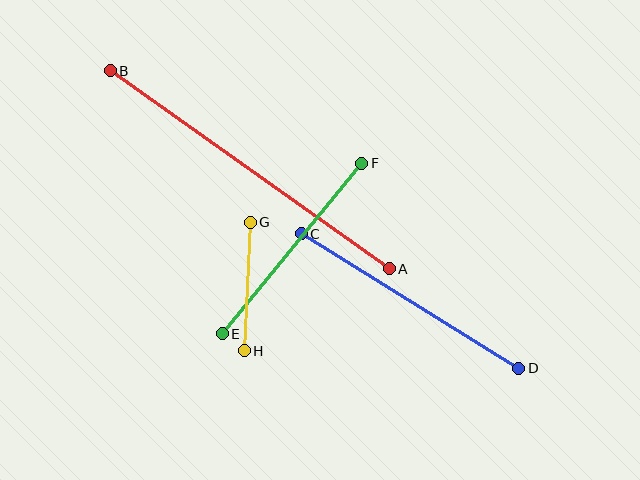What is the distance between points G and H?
The distance is approximately 129 pixels.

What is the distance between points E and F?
The distance is approximately 220 pixels.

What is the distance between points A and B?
The distance is approximately 342 pixels.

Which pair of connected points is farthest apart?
Points A and B are farthest apart.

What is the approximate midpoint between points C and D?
The midpoint is at approximately (410, 301) pixels.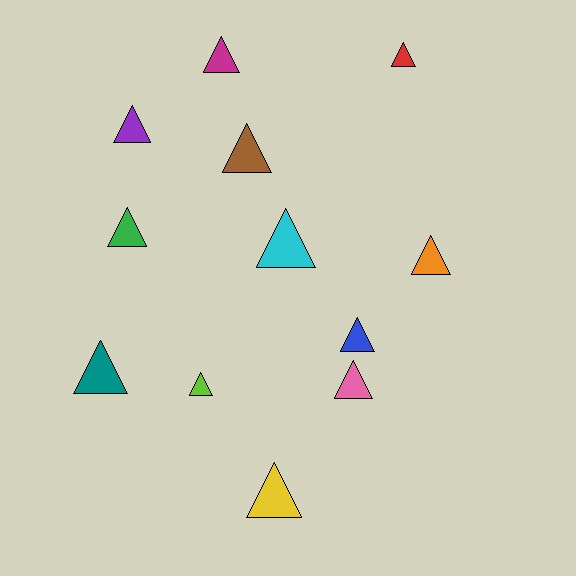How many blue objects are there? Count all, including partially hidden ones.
There is 1 blue object.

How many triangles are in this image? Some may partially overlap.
There are 12 triangles.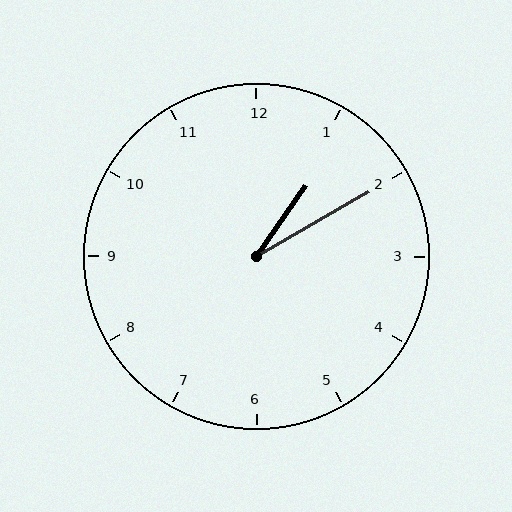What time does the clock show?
1:10.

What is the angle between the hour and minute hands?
Approximately 25 degrees.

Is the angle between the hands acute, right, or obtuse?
It is acute.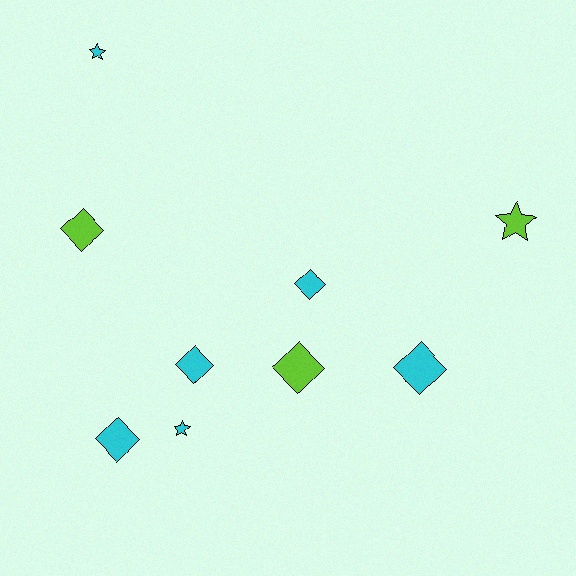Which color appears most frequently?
Cyan, with 6 objects.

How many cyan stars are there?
There are 2 cyan stars.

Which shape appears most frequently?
Diamond, with 6 objects.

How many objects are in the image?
There are 9 objects.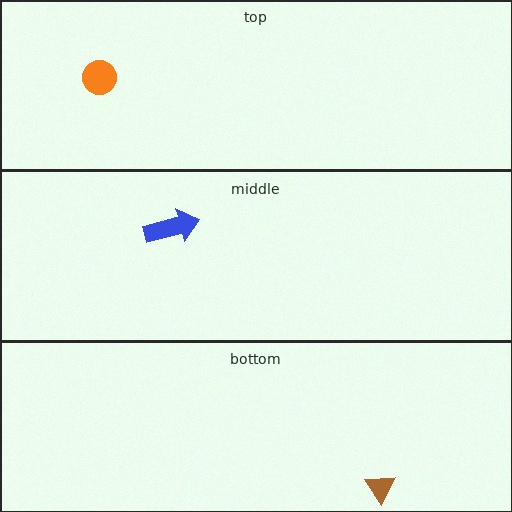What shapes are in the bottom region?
The brown triangle.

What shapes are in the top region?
The orange circle.